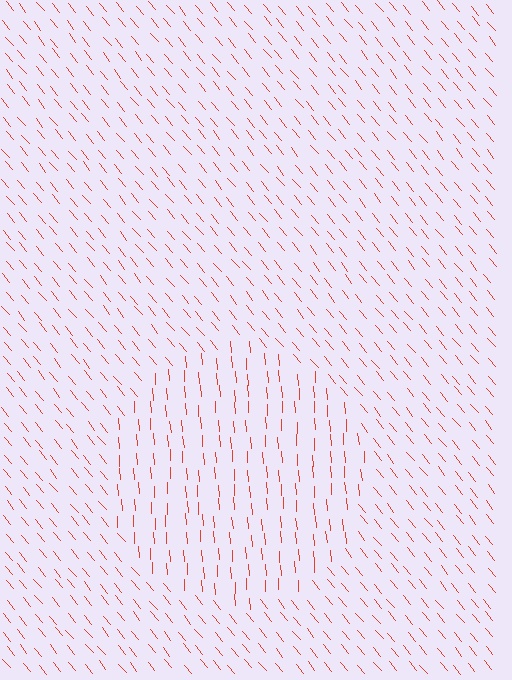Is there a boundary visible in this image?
Yes, there is a texture boundary formed by a change in line orientation.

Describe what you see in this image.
The image is filled with small red line segments. A circle region in the image has lines oriented differently from the surrounding lines, creating a visible texture boundary.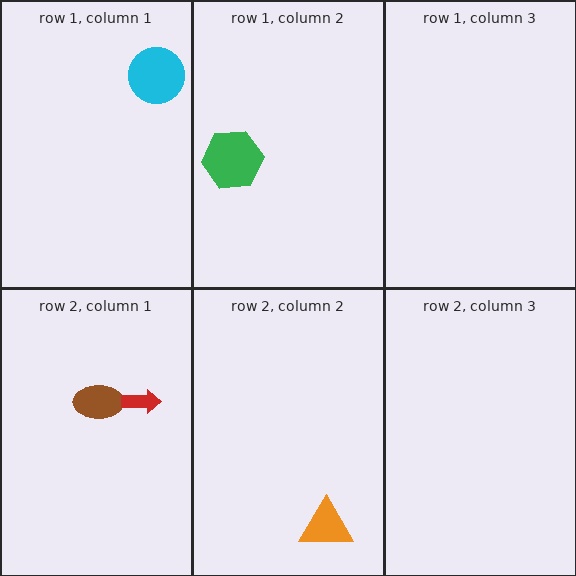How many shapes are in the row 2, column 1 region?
2.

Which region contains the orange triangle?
The row 2, column 2 region.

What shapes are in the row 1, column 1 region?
The cyan circle.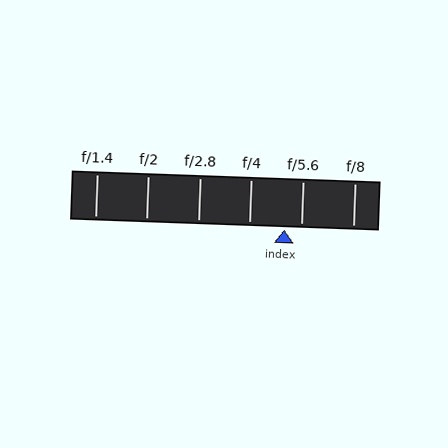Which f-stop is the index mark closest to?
The index mark is closest to f/5.6.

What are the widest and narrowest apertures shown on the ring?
The widest aperture shown is f/1.4 and the narrowest is f/8.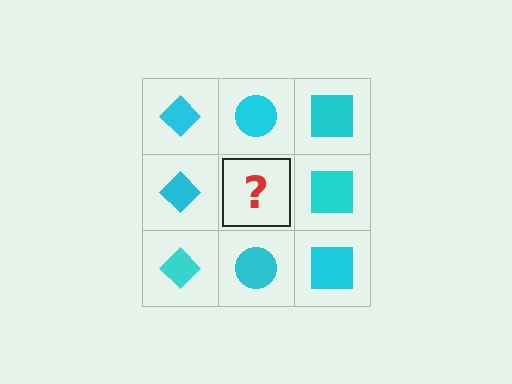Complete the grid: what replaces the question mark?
The question mark should be replaced with a cyan circle.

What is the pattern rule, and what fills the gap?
The rule is that each column has a consistent shape. The gap should be filled with a cyan circle.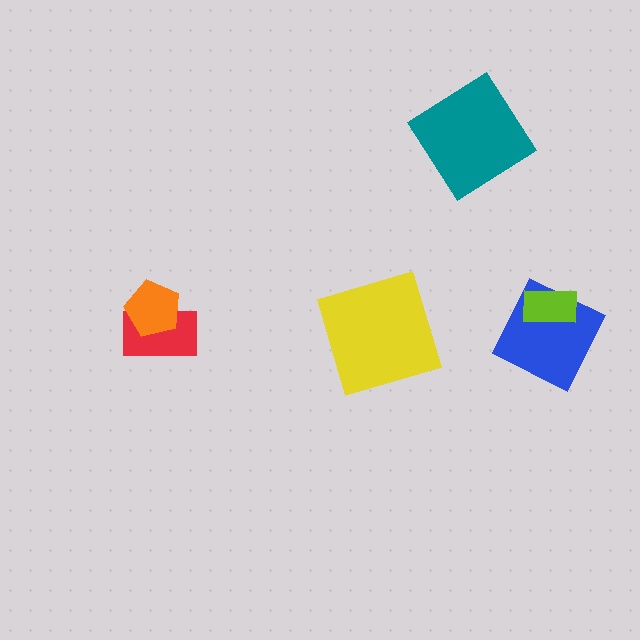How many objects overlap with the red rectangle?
1 object overlaps with the red rectangle.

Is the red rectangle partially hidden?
Yes, it is partially covered by another shape.